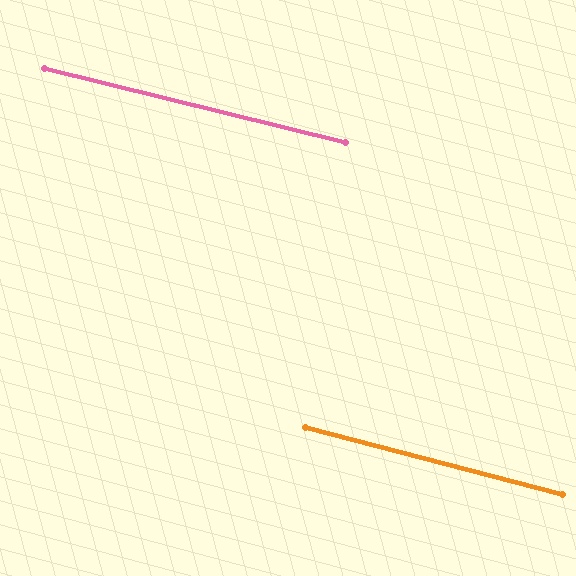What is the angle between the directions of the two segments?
Approximately 1 degree.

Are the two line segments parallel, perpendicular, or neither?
Parallel — their directions differ by only 0.8°.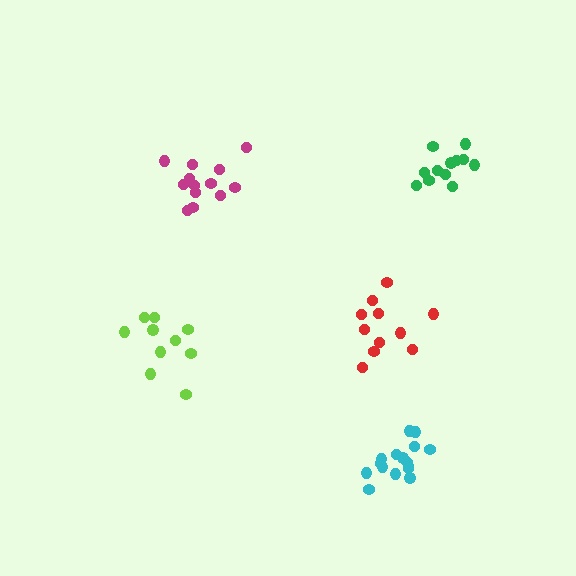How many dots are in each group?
Group 1: 11 dots, Group 2: 13 dots, Group 3: 16 dots, Group 4: 10 dots, Group 5: 12 dots (62 total).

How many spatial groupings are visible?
There are 5 spatial groupings.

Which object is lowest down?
The cyan cluster is bottommost.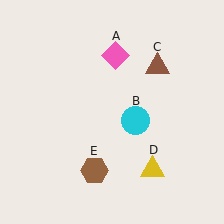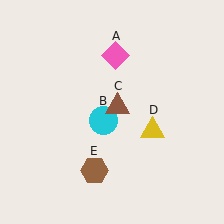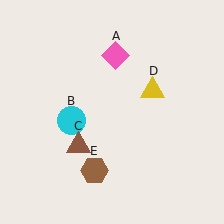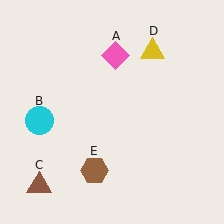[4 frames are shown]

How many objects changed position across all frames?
3 objects changed position: cyan circle (object B), brown triangle (object C), yellow triangle (object D).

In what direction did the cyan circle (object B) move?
The cyan circle (object B) moved left.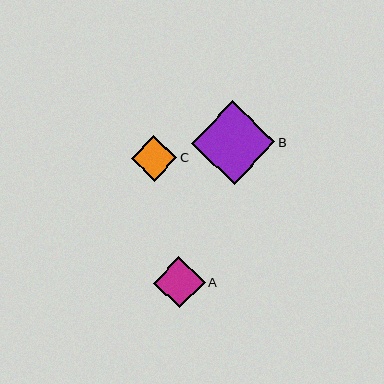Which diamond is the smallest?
Diamond C is the smallest with a size of approximately 46 pixels.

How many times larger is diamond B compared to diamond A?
Diamond B is approximately 1.6 times the size of diamond A.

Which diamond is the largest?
Diamond B is the largest with a size of approximately 84 pixels.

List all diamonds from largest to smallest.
From largest to smallest: B, A, C.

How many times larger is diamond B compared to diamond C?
Diamond B is approximately 1.8 times the size of diamond C.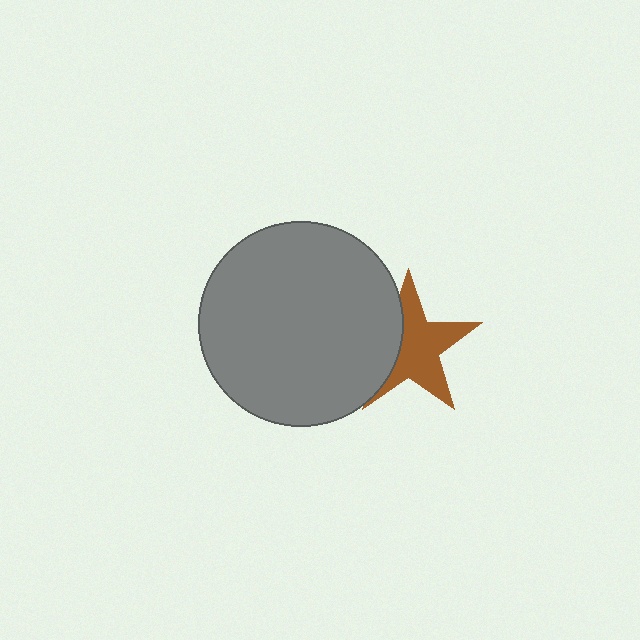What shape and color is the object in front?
The object in front is a gray circle.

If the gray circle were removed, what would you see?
You would see the complete brown star.